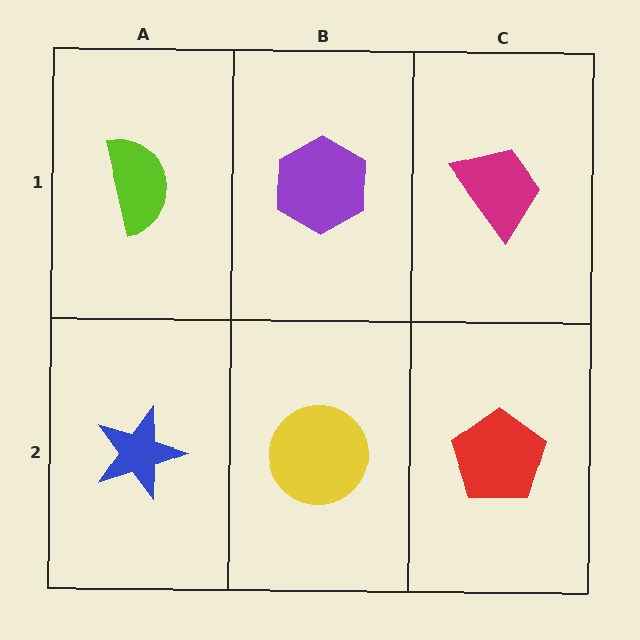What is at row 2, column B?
A yellow circle.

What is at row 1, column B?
A purple hexagon.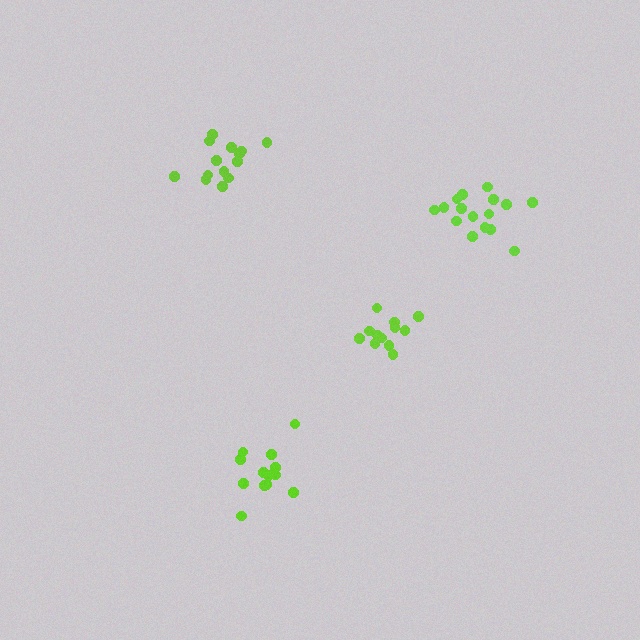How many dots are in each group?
Group 1: 13 dots, Group 2: 16 dots, Group 3: 14 dots, Group 4: 12 dots (55 total).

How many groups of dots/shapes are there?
There are 4 groups.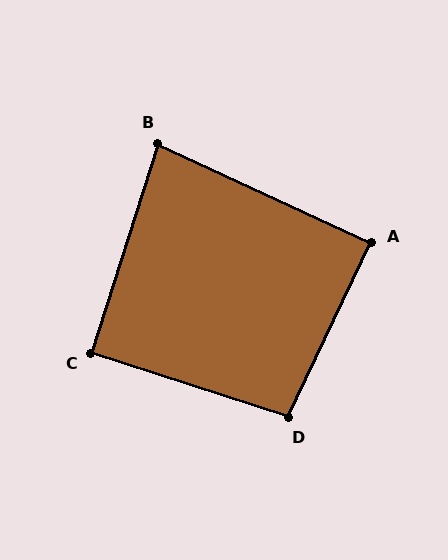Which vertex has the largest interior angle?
D, at approximately 97 degrees.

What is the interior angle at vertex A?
Approximately 90 degrees (approximately right).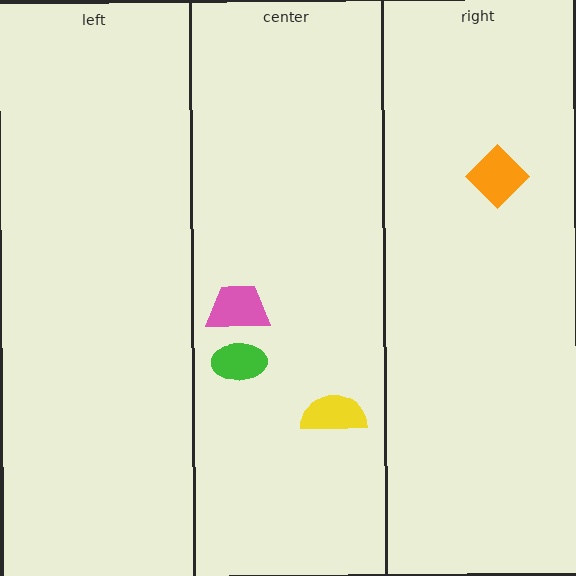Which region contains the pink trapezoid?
The center region.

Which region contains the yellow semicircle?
The center region.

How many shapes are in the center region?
3.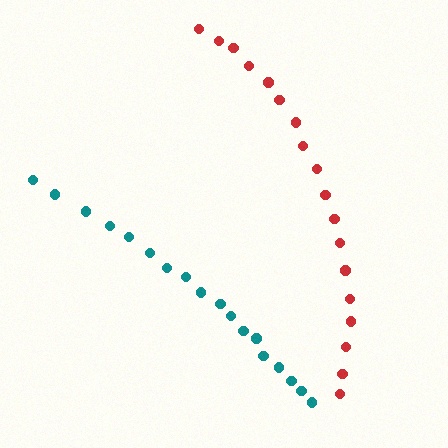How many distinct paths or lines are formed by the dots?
There are 2 distinct paths.